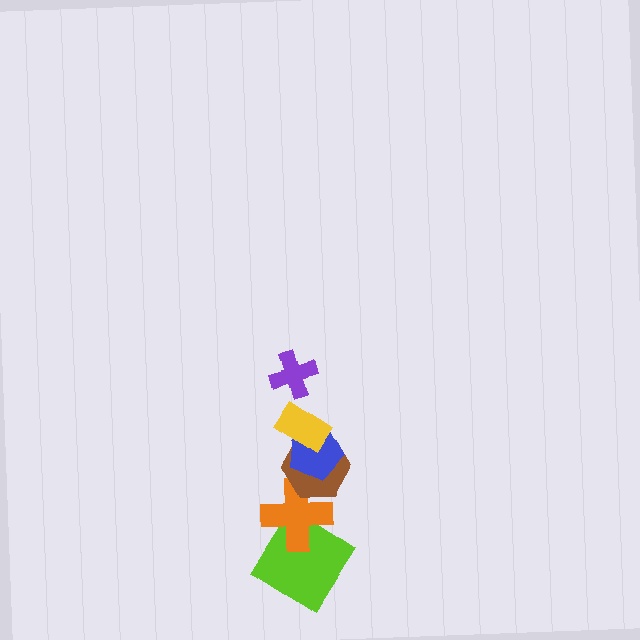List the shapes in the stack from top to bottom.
From top to bottom: the purple cross, the yellow rectangle, the blue pentagon, the brown hexagon, the orange cross, the lime diamond.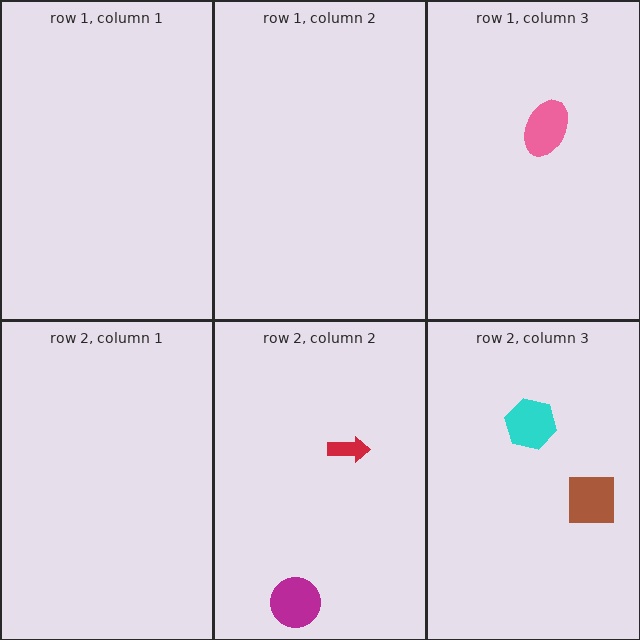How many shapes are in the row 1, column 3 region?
1.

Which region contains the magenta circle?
The row 2, column 2 region.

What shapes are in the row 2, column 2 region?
The magenta circle, the red arrow.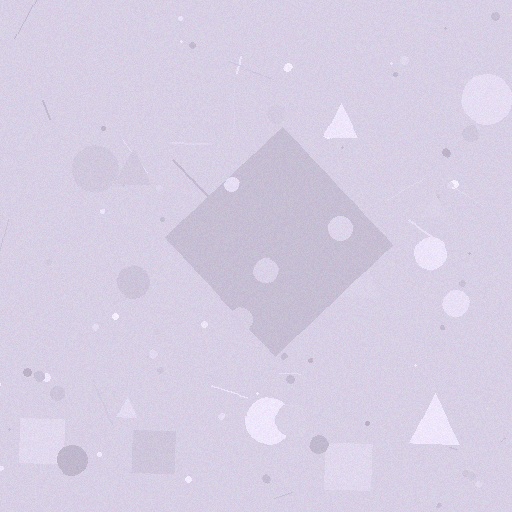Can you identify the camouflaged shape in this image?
The camouflaged shape is a diamond.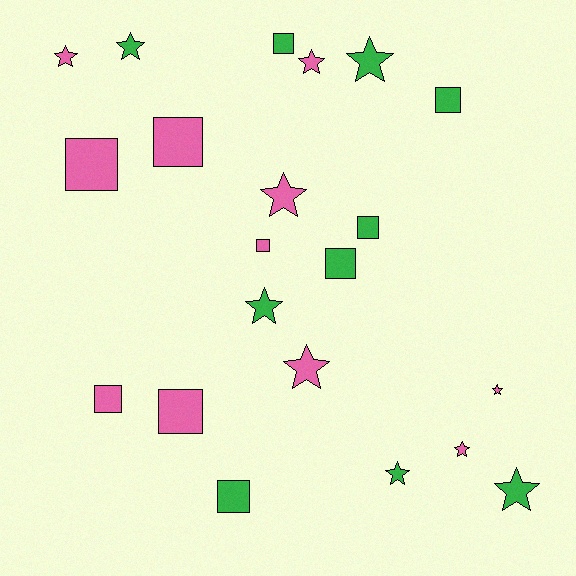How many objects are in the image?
There are 21 objects.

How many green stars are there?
There are 5 green stars.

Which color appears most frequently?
Pink, with 11 objects.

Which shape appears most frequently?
Star, with 11 objects.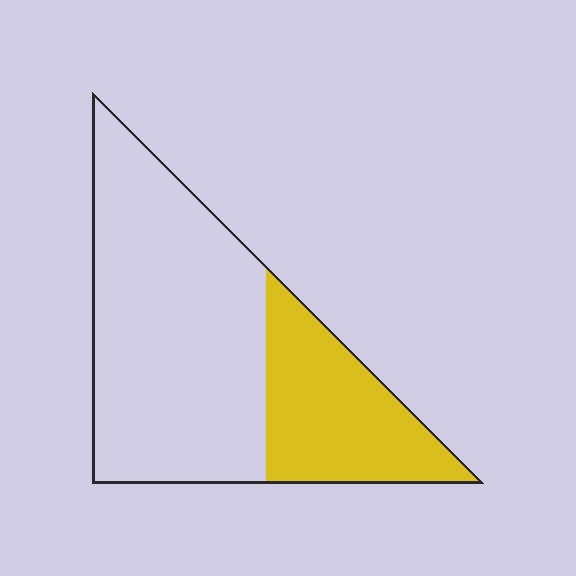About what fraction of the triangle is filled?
About one third (1/3).